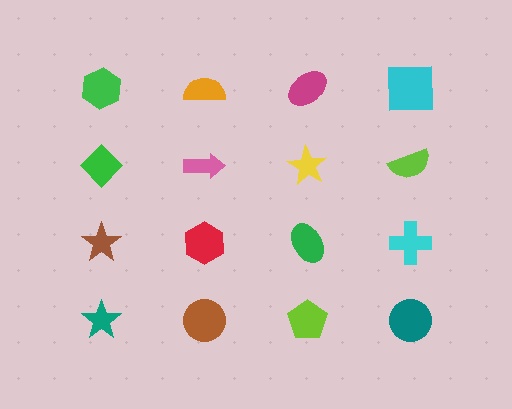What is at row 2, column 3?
A yellow star.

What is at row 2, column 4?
A lime semicircle.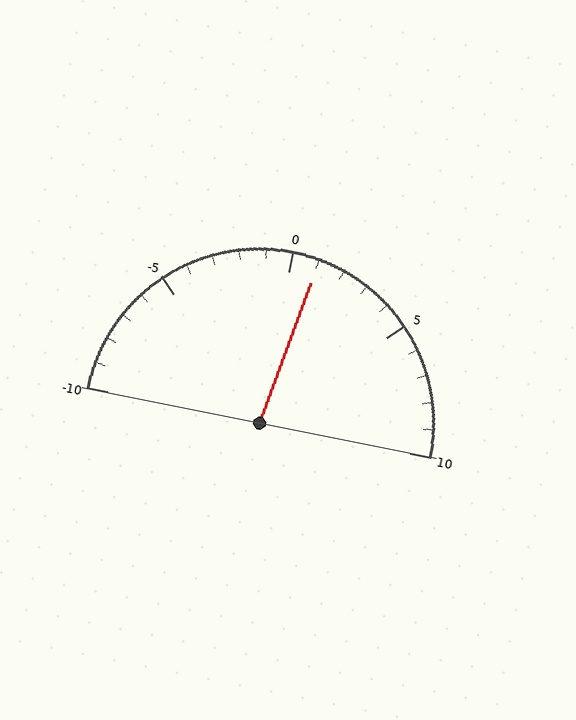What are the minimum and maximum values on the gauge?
The gauge ranges from -10 to 10.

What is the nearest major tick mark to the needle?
The nearest major tick mark is 0.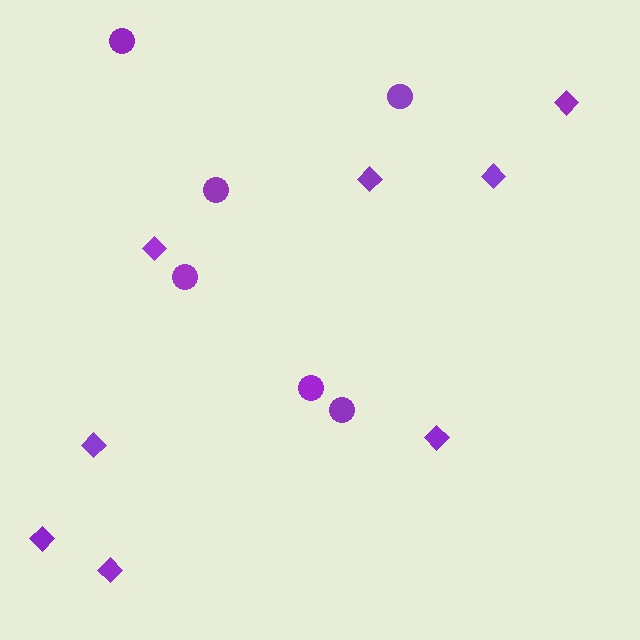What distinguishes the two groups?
There are 2 groups: one group of circles (6) and one group of diamonds (8).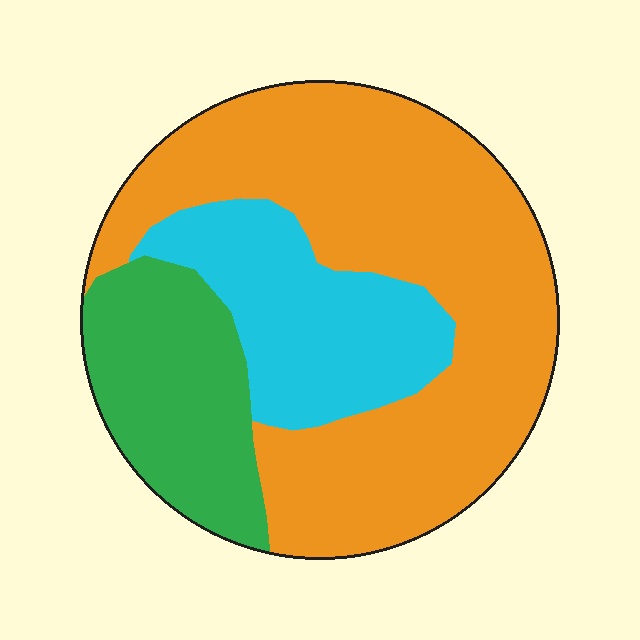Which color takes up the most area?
Orange, at roughly 60%.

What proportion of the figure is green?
Green takes up about one fifth (1/5) of the figure.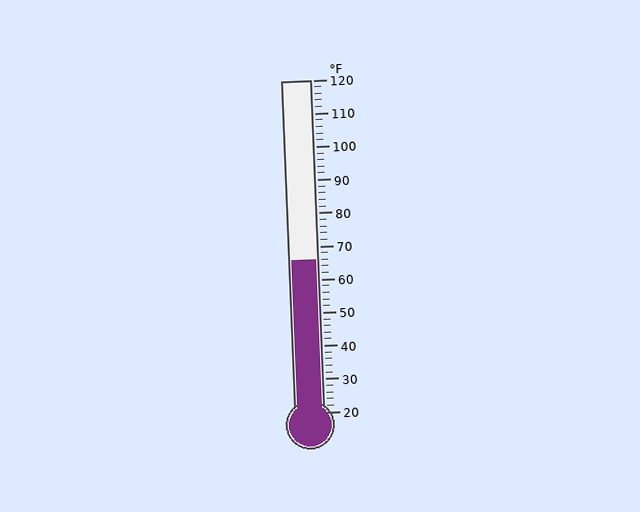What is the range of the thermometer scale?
The thermometer scale ranges from 20°F to 120°F.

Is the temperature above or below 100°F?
The temperature is below 100°F.